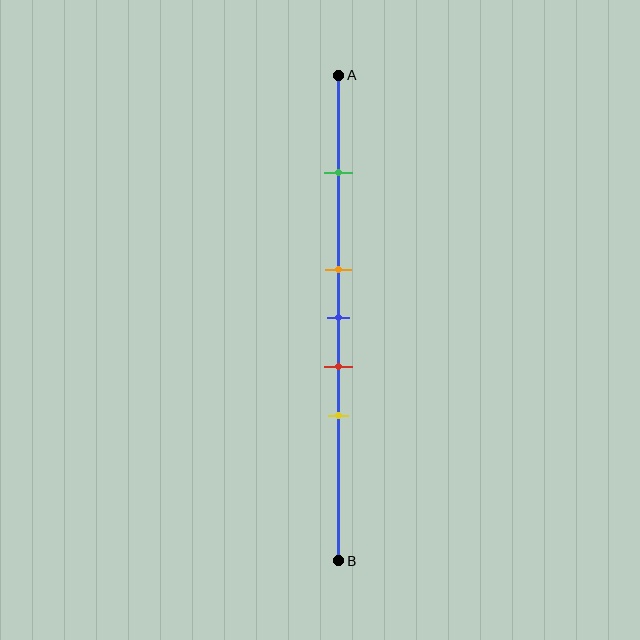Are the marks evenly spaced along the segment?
No, the marks are not evenly spaced.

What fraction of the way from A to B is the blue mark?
The blue mark is approximately 50% (0.5) of the way from A to B.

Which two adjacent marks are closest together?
The orange and blue marks are the closest adjacent pair.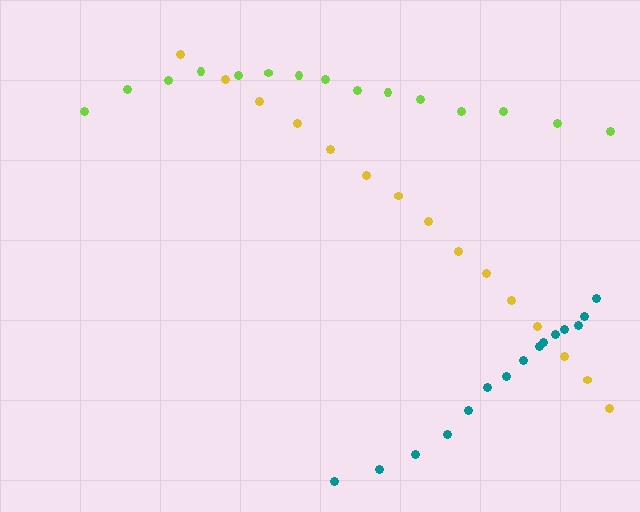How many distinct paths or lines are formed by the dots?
There are 3 distinct paths.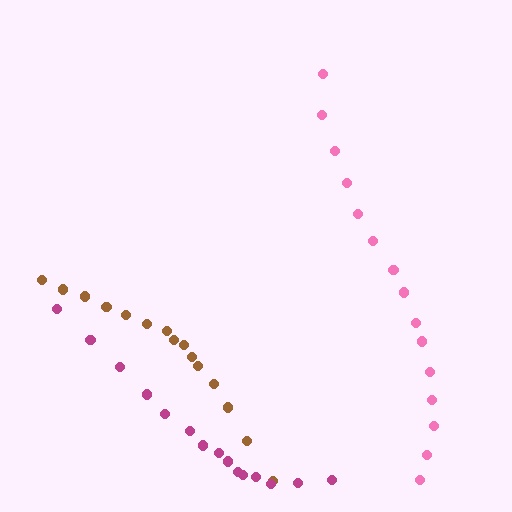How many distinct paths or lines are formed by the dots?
There are 3 distinct paths.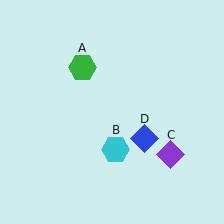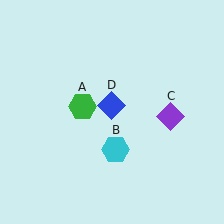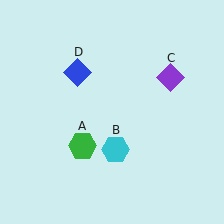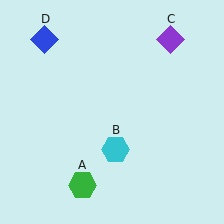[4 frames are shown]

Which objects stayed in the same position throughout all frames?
Cyan hexagon (object B) remained stationary.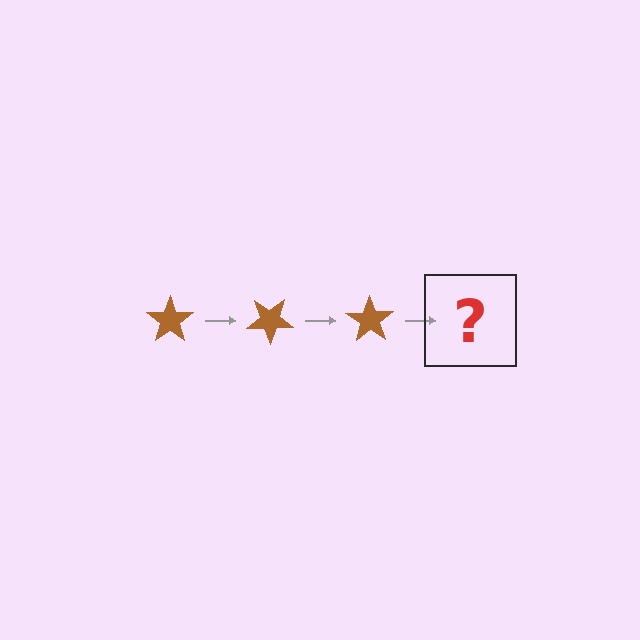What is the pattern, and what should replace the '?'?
The pattern is that the star rotates 35 degrees each step. The '?' should be a brown star rotated 105 degrees.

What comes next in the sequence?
The next element should be a brown star rotated 105 degrees.